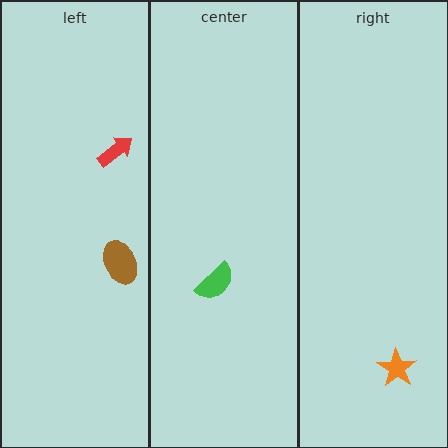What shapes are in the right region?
The orange star.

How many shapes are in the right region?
1.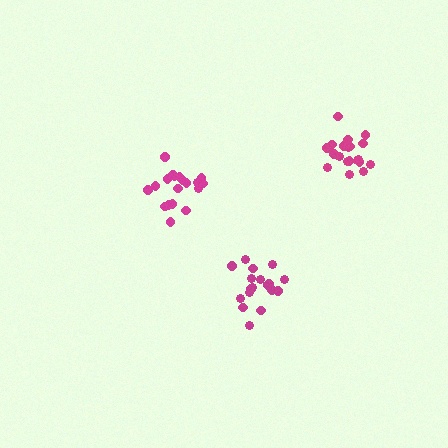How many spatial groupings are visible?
There are 3 spatial groupings.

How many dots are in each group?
Group 1: 18 dots, Group 2: 20 dots, Group 3: 20 dots (58 total).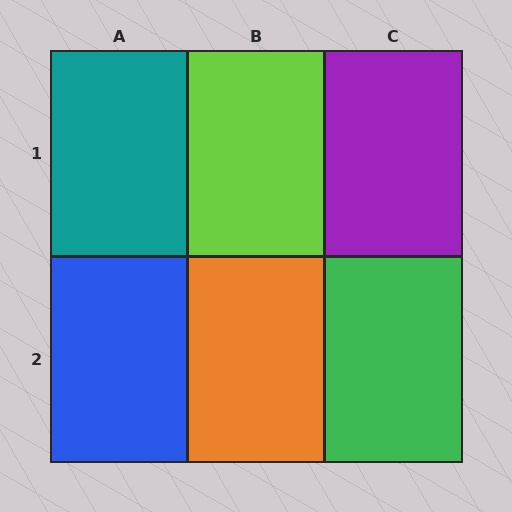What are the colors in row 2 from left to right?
Blue, orange, green.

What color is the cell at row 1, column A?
Teal.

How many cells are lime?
1 cell is lime.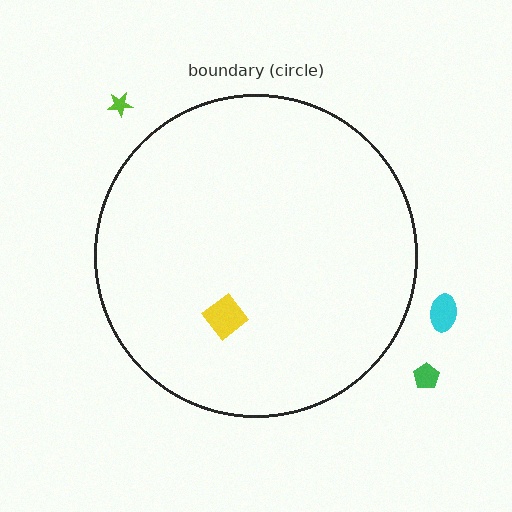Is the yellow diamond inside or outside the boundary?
Inside.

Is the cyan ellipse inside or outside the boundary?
Outside.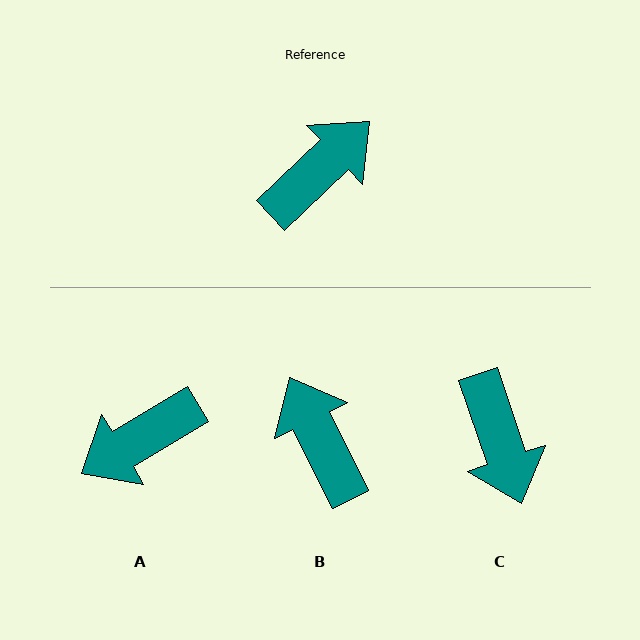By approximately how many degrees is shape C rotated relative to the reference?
Approximately 115 degrees clockwise.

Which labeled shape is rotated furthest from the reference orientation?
A, about 167 degrees away.